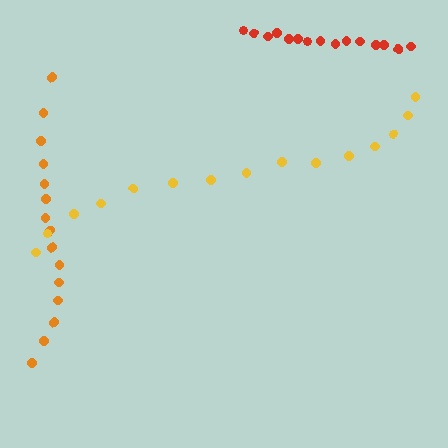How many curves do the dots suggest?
There are 3 distinct paths.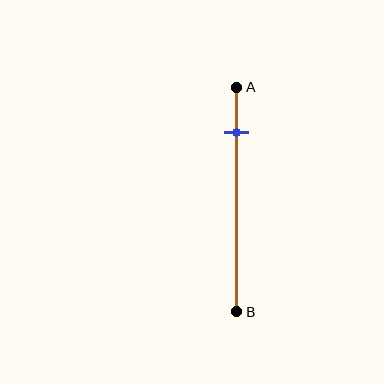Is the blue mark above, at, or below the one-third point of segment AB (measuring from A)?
The blue mark is above the one-third point of segment AB.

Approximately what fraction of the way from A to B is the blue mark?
The blue mark is approximately 20% of the way from A to B.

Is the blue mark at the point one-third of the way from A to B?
No, the mark is at about 20% from A, not at the 33% one-third point.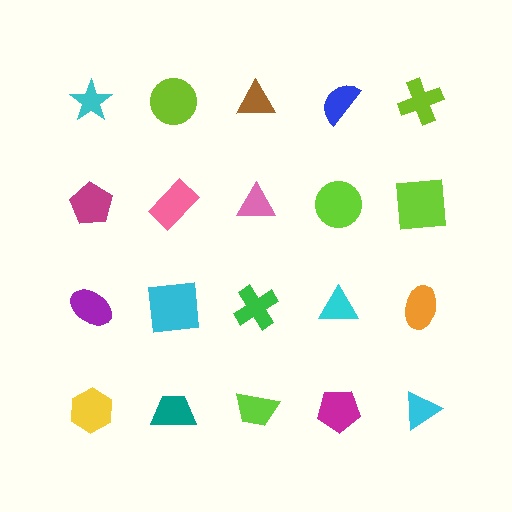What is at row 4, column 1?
A yellow hexagon.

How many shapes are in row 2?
5 shapes.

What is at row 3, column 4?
A cyan triangle.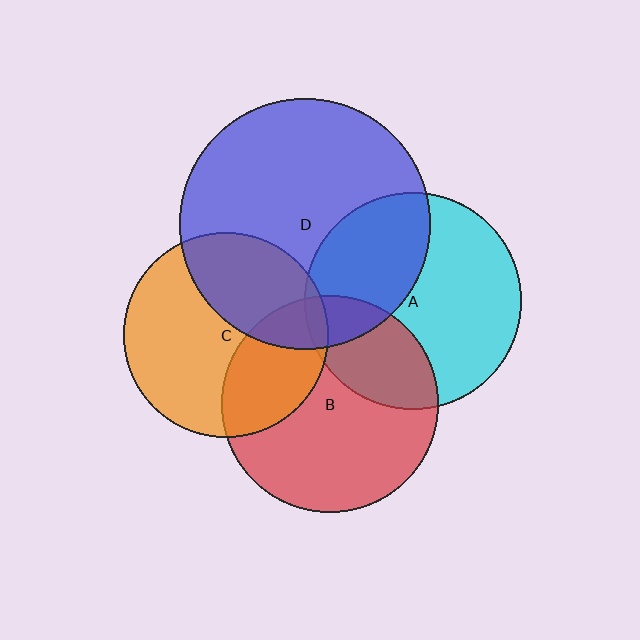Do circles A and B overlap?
Yes.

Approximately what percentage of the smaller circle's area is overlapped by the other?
Approximately 30%.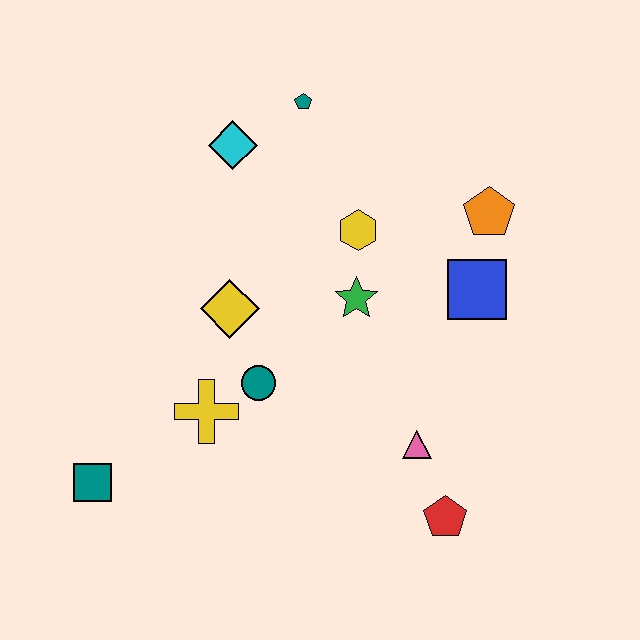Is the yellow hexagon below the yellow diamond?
No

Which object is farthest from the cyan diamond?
The red pentagon is farthest from the cyan diamond.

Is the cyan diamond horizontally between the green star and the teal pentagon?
No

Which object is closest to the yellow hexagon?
The green star is closest to the yellow hexagon.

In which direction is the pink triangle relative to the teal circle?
The pink triangle is to the right of the teal circle.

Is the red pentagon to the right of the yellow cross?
Yes